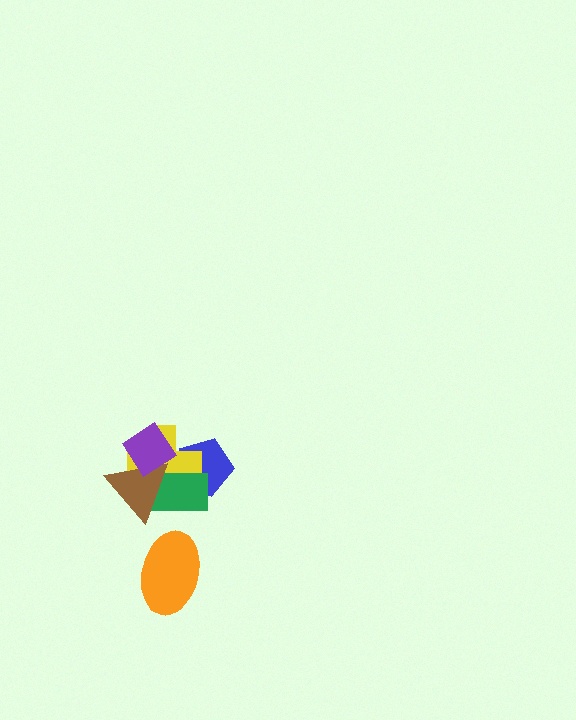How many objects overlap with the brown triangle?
3 objects overlap with the brown triangle.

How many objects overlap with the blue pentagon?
2 objects overlap with the blue pentagon.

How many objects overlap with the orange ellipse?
0 objects overlap with the orange ellipse.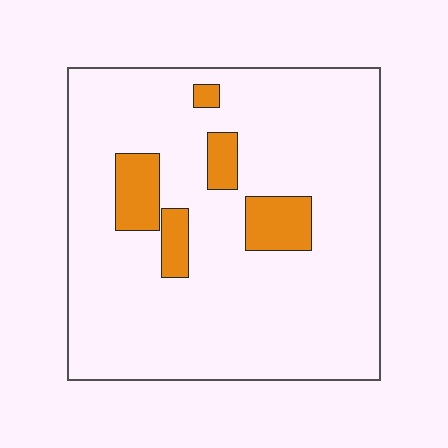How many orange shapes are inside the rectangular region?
5.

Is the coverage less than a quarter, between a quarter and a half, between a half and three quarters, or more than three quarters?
Less than a quarter.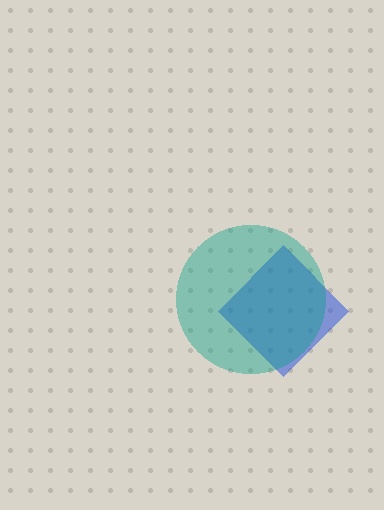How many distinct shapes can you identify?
There are 2 distinct shapes: a blue diamond, a teal circle.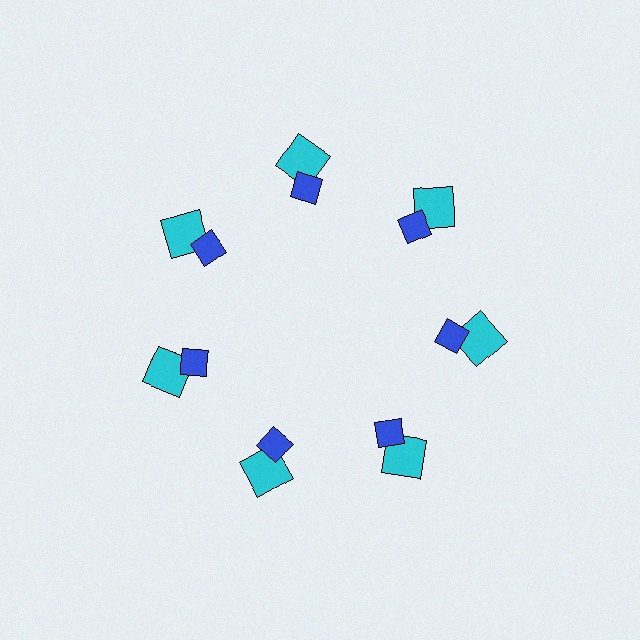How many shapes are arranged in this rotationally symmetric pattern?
There are 14 shapes, arranged in 7 groups of 2.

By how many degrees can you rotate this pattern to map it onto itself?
The pattern maps onto itself every 51 degrees of rotation.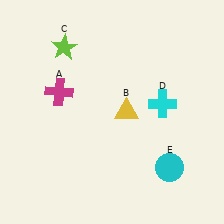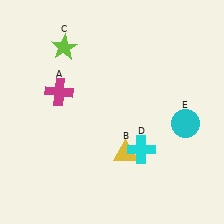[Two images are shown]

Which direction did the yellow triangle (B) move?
The yellow triangle (B) moved down.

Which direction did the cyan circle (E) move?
The cyan circle (E) moved up.